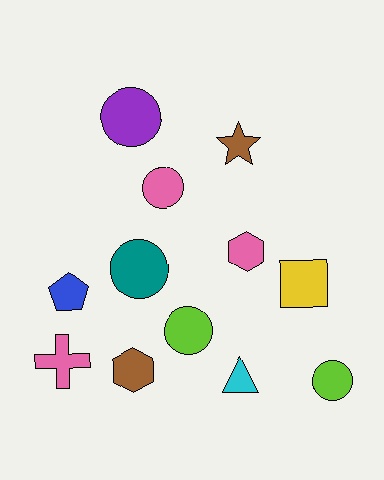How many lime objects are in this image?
There are 2 lime objects.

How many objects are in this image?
There are 12 objects.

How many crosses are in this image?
There is 1 cross.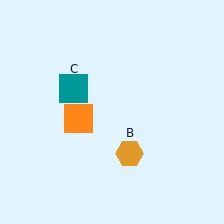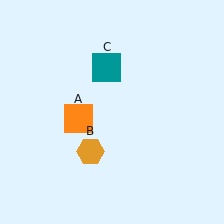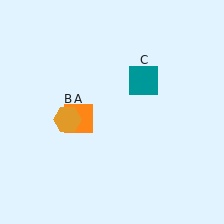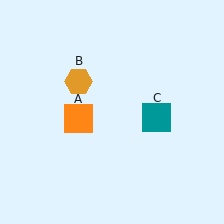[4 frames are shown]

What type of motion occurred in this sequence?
The orange hexagon (object B), teal square (object C) rotated clockwise around the center of the scene.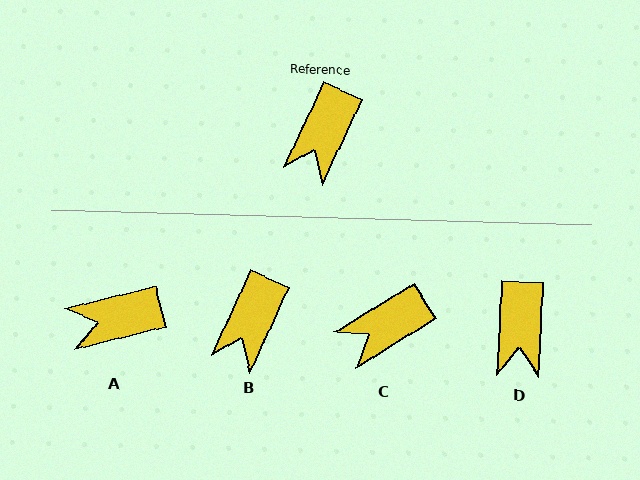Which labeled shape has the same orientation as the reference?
B.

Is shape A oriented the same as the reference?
No, it is off by about 51 degrees.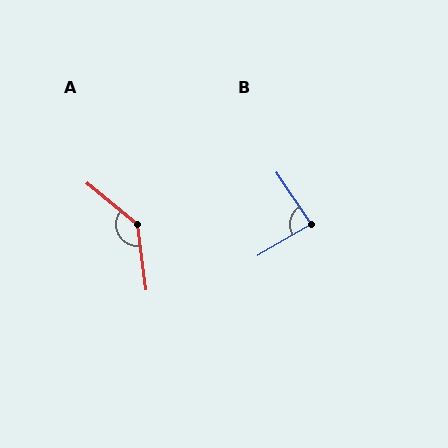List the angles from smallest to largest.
B (87°), A (137°).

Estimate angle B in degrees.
Approximately 87 degrees.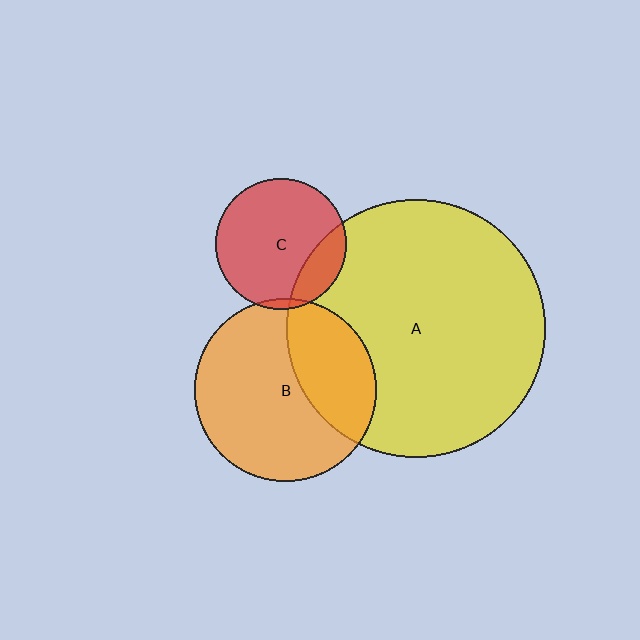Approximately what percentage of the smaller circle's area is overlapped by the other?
Approximately 35%.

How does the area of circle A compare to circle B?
Approximately 2.0 times.